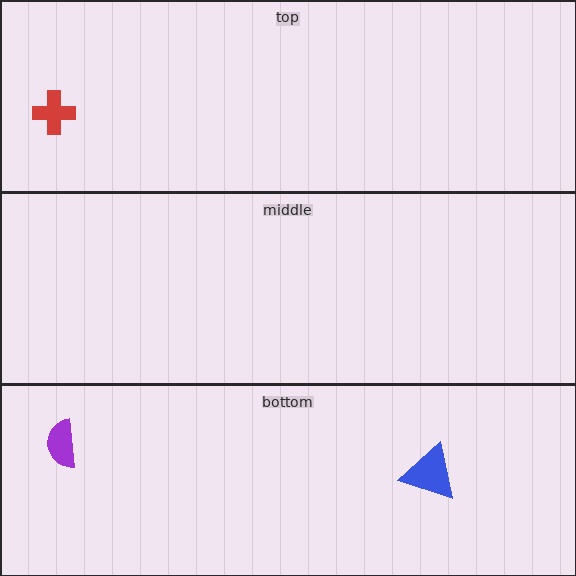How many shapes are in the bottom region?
2.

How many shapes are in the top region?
1.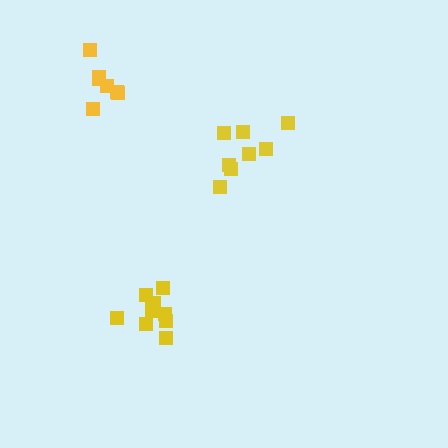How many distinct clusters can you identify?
There are 3 distinct clusters.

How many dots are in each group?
Group 1: 8 dots, Group 2: 10 dots, Group 3: 7 dots (25 total).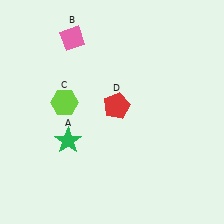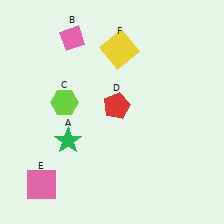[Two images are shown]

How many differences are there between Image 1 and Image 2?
There are 2 differences between the two images.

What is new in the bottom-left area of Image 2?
A pink square (E) was added in the bottom-left area of Image 2.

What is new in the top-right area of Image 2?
A yellow square (F) was added in the top-right area of Image 2.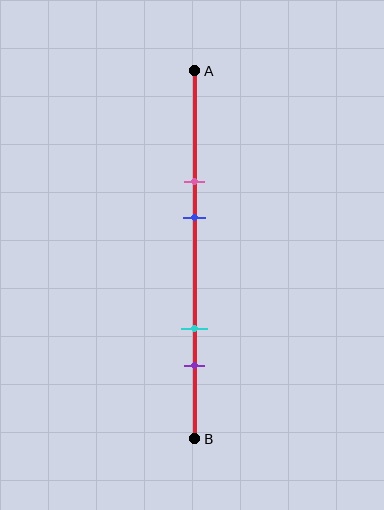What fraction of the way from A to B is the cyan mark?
The cyan mark is approximately 70% (0.7) of the way from A to B.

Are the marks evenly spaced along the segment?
No, the marks are not evenly spaced.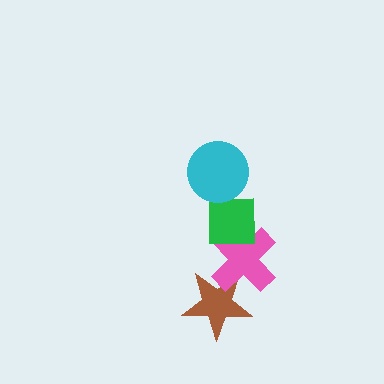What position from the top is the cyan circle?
The cyan circle is 1st from the top.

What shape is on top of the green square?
The cyan circle is on top of the green square.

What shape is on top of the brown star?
The pink cross is on top of the brown star.